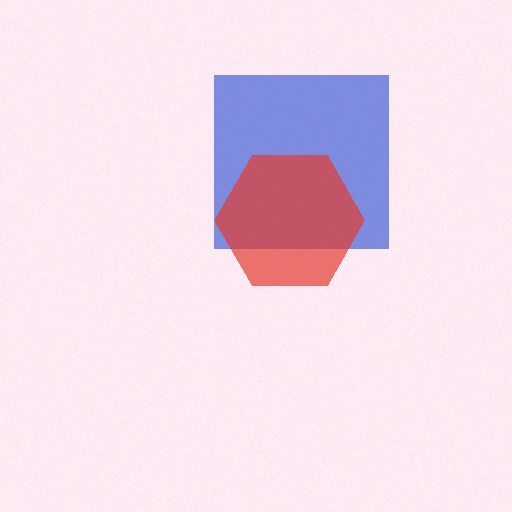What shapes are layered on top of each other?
The layered shapes are: a blue square, a red hexagon.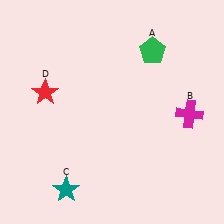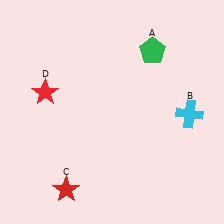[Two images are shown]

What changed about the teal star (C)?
In Image 1, C is teal. In Image 2, it changed to red.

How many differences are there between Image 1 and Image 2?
There are 2 differences between the two images.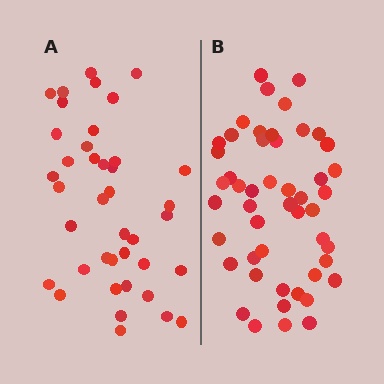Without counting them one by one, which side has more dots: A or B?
Region B (the right region) has more dots.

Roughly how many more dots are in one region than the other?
Region B has roughly 8 or so more dots than region A.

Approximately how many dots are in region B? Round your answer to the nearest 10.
About 50 dots. (The exact count is 49, which rounds to 50.)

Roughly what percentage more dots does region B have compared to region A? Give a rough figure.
About 20% more.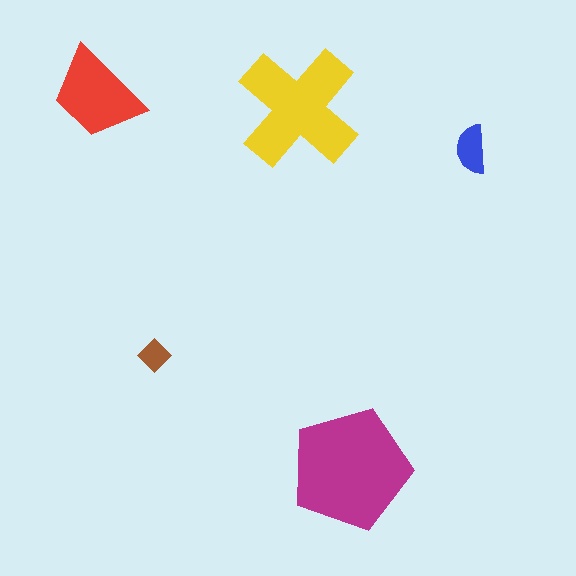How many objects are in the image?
There are 5 objects in the image.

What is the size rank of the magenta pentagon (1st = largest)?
1st.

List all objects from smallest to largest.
The brown diamond, the blue semicircle, the red trapezoid, the yellow cross, the magenta pentagon.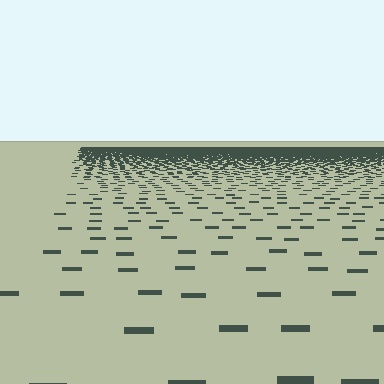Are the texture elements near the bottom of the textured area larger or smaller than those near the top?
Larger. Near the bottom, elements are closer to the viewer and appear at a bigger on-screen size.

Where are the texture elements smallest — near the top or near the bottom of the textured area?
Near the top.